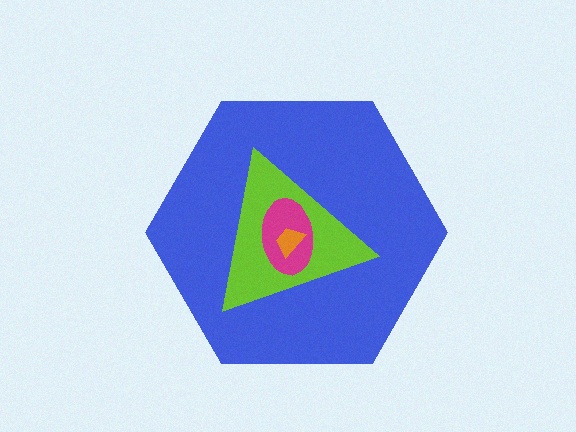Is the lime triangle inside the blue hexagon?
Yes.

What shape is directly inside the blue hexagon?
The lime triangle.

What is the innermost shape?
The orange trapezoid.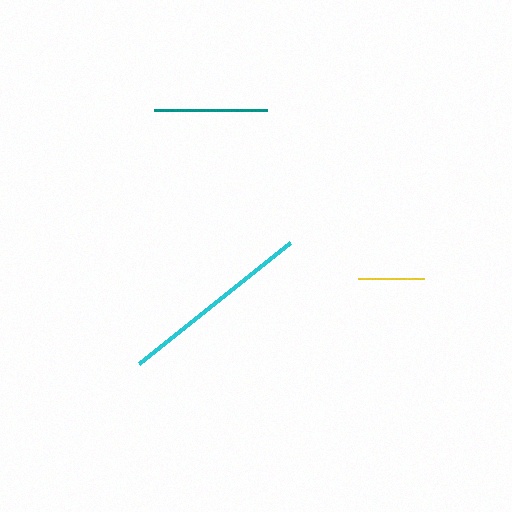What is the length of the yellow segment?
The yellow segment is approximately 66 pixels long.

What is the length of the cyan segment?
The cyan segment is approximately 193 pixels long.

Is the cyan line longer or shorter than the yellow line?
The cyan line is longer than the yellow line.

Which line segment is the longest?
The cyan line is the longest at approximately 193 pixels.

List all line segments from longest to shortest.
From longest to shortest: cyan, teal, yellow.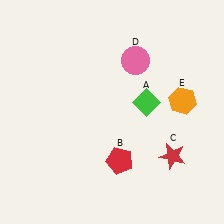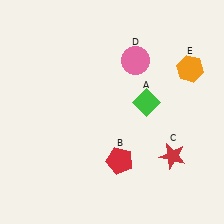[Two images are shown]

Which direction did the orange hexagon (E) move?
The orange hexagon (E) moved up.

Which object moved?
The orange hexagon (E) moved up.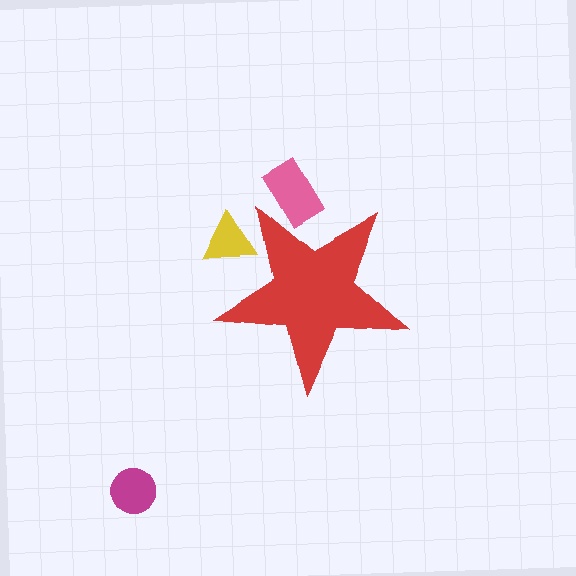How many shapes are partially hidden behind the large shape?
2 shapes are partially hidden.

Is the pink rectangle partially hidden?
Yes, the pink rectangle is partially hidden behind the red star.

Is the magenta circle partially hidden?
No, the magenta circle is fully visible.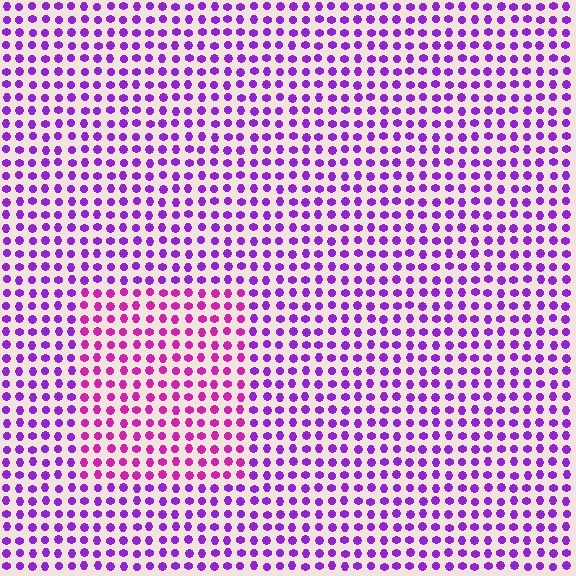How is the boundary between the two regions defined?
The boundary is defined purely by a slight shift in hue (about 33 degrees). Spacing, size, and orientation are identical on both sides.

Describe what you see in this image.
The image is filled with small purple elements in a uniform arrangement. A rectangle-shaped region is visible where the elements are tinted to a slightly different hue, forming a subtle color boundary.